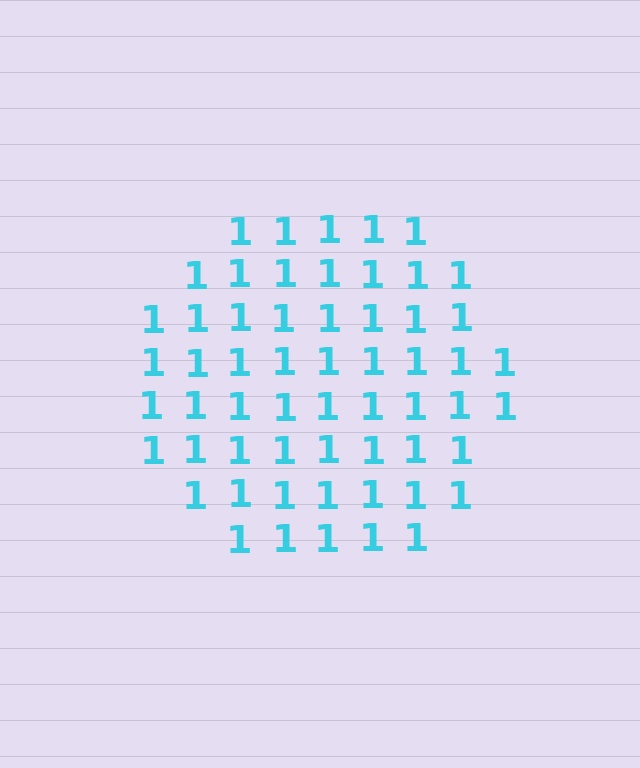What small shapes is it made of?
It is made of small digit 1's.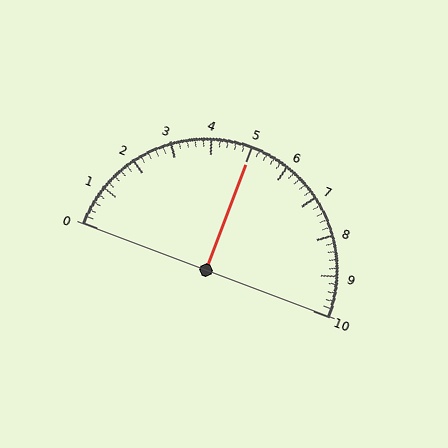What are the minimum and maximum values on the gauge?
The gauge ranges from 0 to 10.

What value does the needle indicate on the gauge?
The needle indicates approximately 5.0.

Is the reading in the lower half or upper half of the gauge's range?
The reading is in the upper half of the range (0 to 10).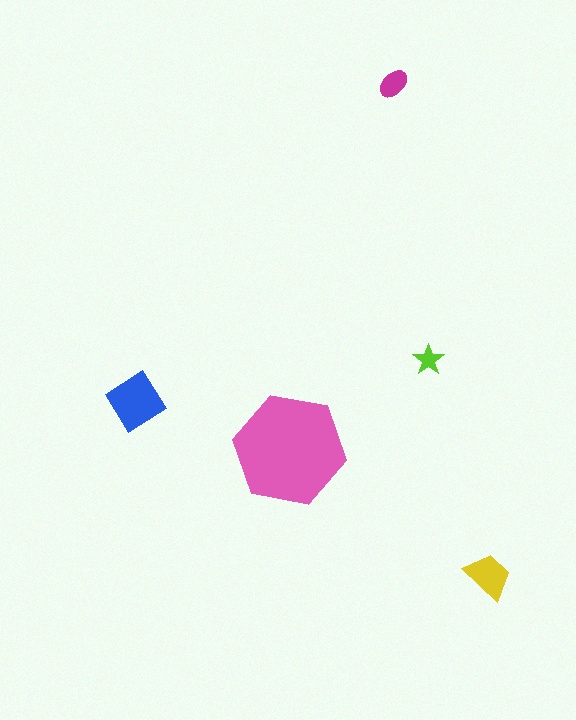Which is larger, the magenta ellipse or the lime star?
The magenta ellipse.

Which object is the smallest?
The lime star.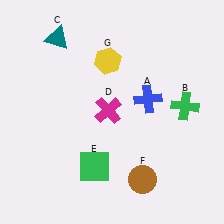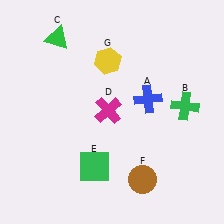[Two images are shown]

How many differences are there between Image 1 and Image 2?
There is 1 difference between the two images.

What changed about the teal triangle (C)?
In Image 1, C is teal. In Image 2, it changed to green.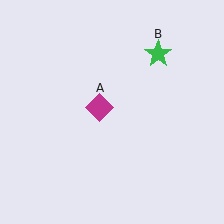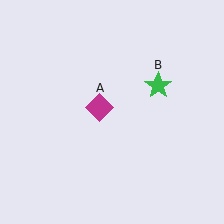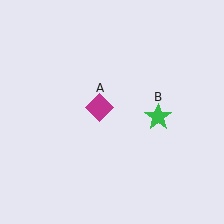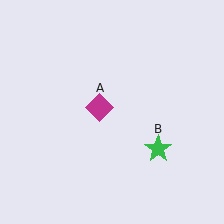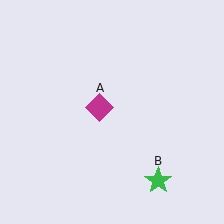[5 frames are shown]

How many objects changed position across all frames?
1 object changed position: green star (object B).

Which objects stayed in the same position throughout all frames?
Magenta diamond (object A) remained stationary.